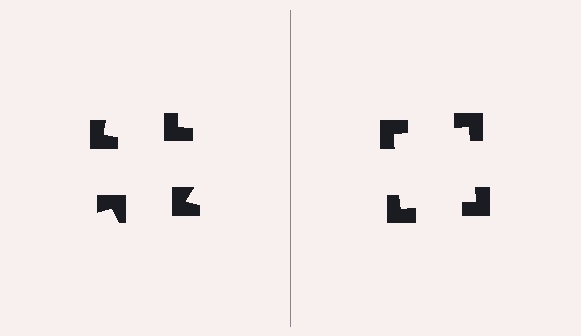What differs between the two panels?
The notched squares are positioned identically on both sides; only the wedge orientations differ. On the right they align to a square; on the left they are misaligned.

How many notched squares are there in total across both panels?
8 — 4 on each side.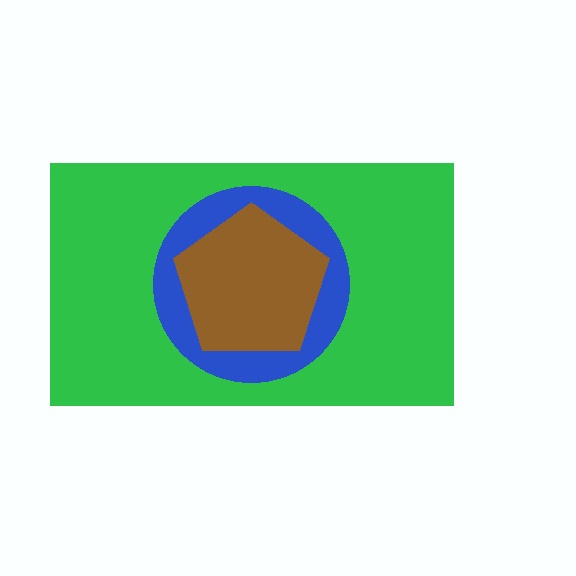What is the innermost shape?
The brown pentagon.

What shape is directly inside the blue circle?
The brown pentagon.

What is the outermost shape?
The green rectangle.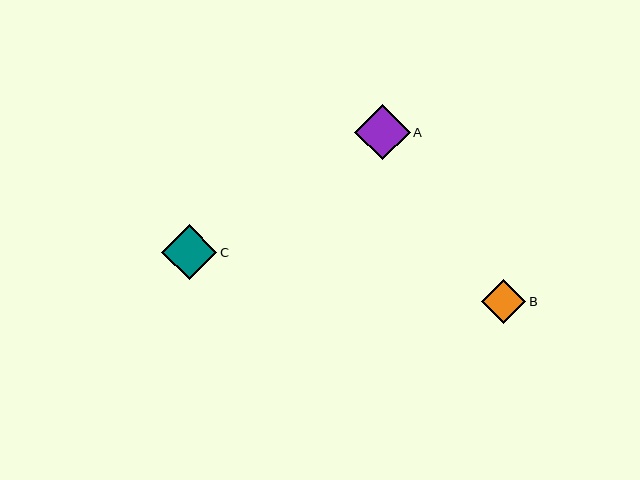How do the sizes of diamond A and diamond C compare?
Diamond A and diamond C are approximately the same size.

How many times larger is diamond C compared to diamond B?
Diamond C is approximately 1.3 times the size of diamond B.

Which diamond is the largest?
Diamond A is the largest with a size of approximately 55 pixels.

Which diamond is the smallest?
Diamond B is the smallest with a size of approximately 44 pixels.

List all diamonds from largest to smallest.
From largest to smallest: A, C, B.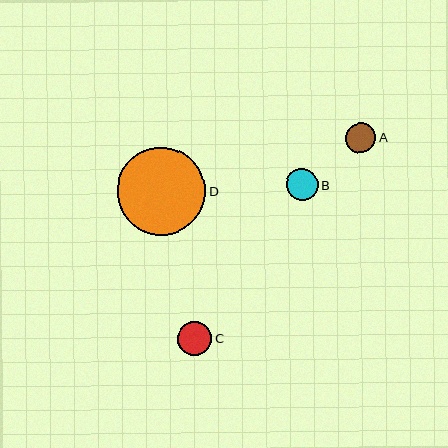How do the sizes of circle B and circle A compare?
Circle B and circle A are approximately the same size.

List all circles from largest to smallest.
From largest to smallest: D, C, B, A.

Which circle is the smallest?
Circle A is the smallest with a size of approximately 31 pixels.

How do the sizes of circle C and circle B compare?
Circle C and circle B are approximately the same size.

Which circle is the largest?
Circle D is the largest with a size of approximately 88 pixels.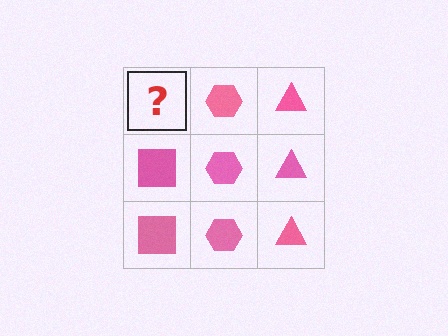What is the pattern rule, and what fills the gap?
The rule is that each column has a consistent shape. The gap should be filled with a pink square.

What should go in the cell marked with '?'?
The missing cell should contain a pink square.